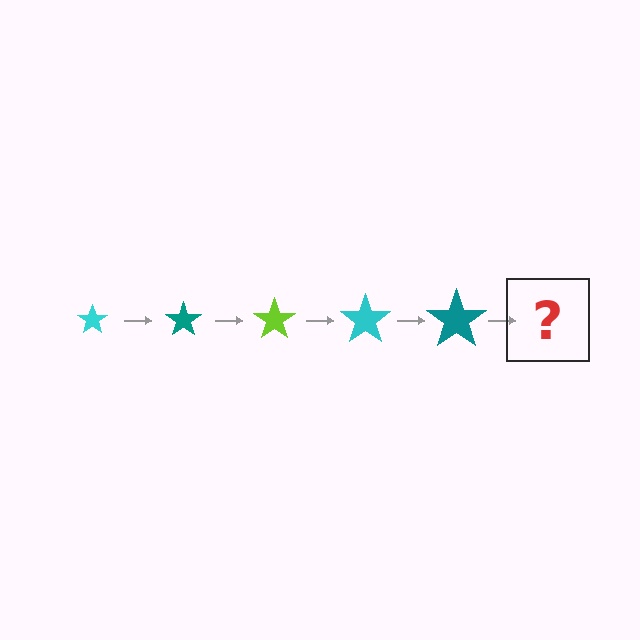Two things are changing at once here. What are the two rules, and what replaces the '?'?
The two rules are that the star grows larger each step and the color cycles through cyan, teal, and lime. The '?' should be a lime star, larger than the previous one.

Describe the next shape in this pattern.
It should be a lime star, larger than the previous one.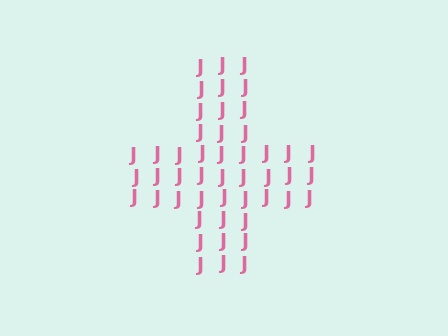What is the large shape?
The large shape is a cross.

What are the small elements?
The small elements are letter J's.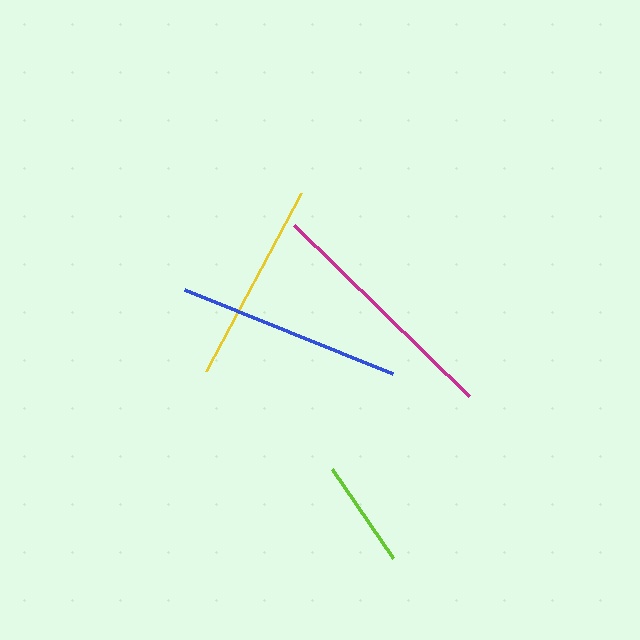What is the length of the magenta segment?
The magenta segment is approximately 244 pixels long.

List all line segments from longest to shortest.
From longest to shortest: magenta, blue, yellow, lime.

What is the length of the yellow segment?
The yellow segment is approximately 201 pixels long.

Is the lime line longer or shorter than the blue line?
The blue line is longer than the lime line.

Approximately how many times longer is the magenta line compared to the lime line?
The magenta line is approximately 2.3 times the length of the lime line.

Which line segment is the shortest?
The lime line is the shortest at approximately 108 pixels.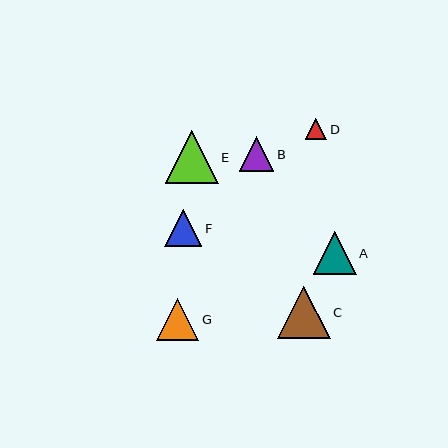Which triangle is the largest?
Triangle E is the largest with a size of approximately 53 pixels.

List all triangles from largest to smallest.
From largest to smallest: E, C, A, G, F, B, D.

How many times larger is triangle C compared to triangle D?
Triangle C is approximately 2.5 times the size of triangle D.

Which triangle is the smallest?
Triangle D is the smallest with a size of approximately 21 pixels.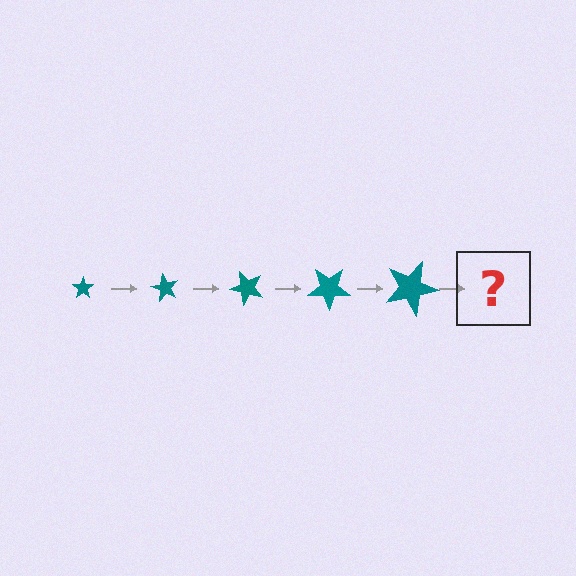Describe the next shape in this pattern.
It should be a star, larger than the previous one and rotated 300 degrees from the start.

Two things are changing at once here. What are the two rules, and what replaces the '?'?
The two rules are that the star grows larger each step and it rotates 60 degrees each step. The '?' should be a star, larger than the previous one and rotated 300 degrees from the start.